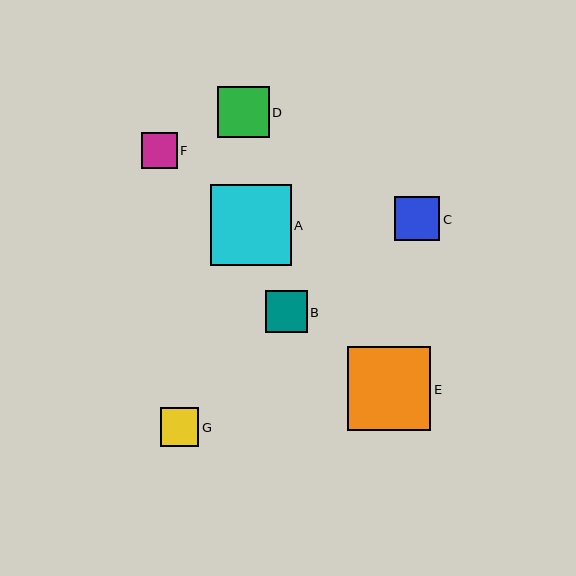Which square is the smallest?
Square F is the smallest with a size of approximately 35 pixels.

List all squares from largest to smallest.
From largest to smallest: E, A, D, C, B, G, F.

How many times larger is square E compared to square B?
Square E is approximately 2.0 times the size of square B.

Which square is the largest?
Square E is the largest with a size of approximately 84 pixels.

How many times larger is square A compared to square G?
Square A is approximately 2.1 times the size of square G.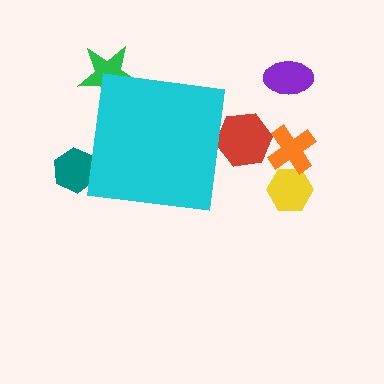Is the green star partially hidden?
Yes, the green star is partially hidden behind the cyan square.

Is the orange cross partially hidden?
No, the orange cross is fully visible.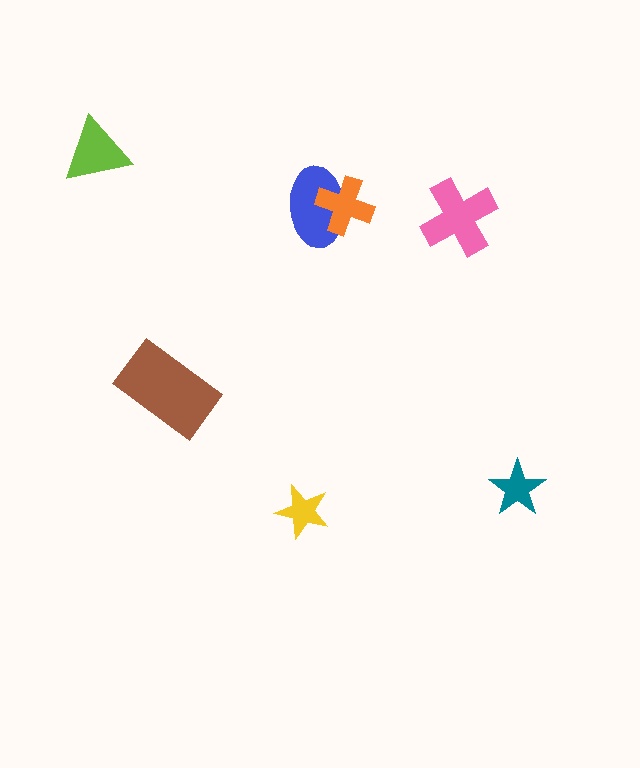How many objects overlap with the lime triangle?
0 objects overlap with the lime triangle.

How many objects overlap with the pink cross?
0 objects overlap with the pink cross.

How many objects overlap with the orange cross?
1 object overlaps with the orange cross.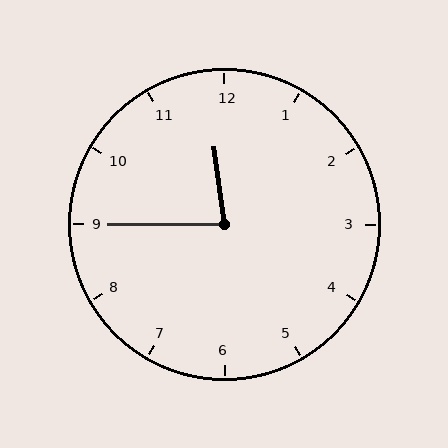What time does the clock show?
11:45.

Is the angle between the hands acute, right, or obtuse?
It is acute.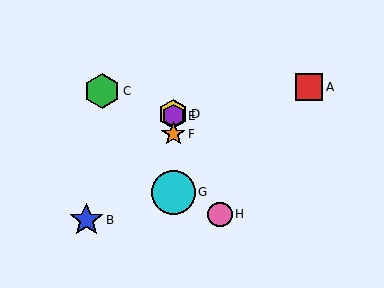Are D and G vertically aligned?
Yes, both are at x≈173.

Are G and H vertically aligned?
No, G is at x≈173 and H is at x≈220.